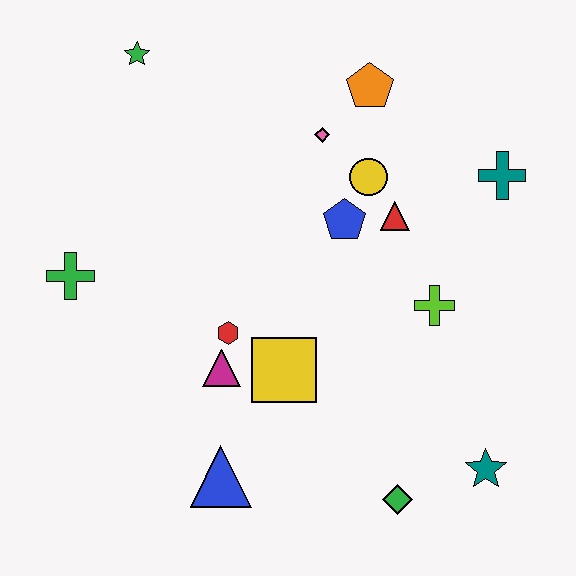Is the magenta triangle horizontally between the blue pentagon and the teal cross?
No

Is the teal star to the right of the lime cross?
Yes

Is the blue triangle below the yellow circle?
Yes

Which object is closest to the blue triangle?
The magenta triangle is closest to the blue triangle.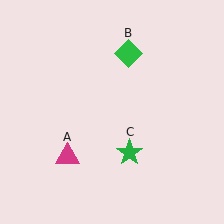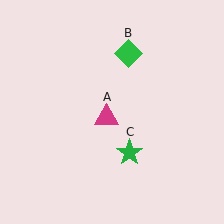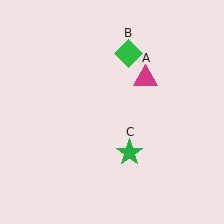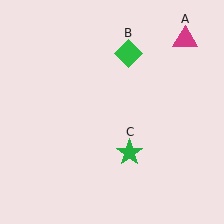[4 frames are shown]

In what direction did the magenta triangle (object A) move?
The magenta triangle (object A) moved up and to the right.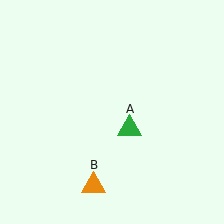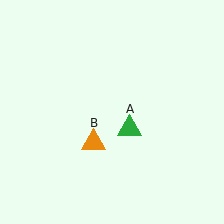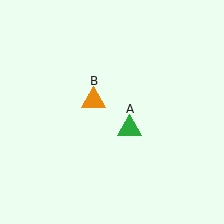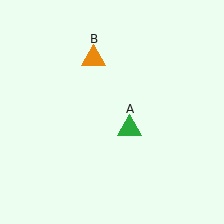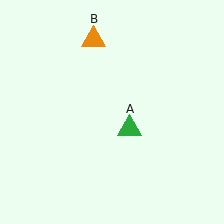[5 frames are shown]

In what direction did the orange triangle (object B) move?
The orange triangle (object B) moved up.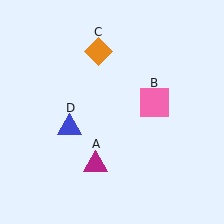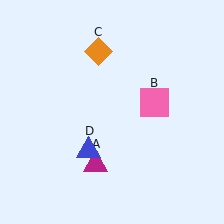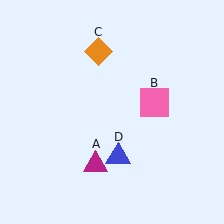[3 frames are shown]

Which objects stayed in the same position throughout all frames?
Magenta triangle (object A) and pink square (object B) and orange diamond (object C) remained stationary.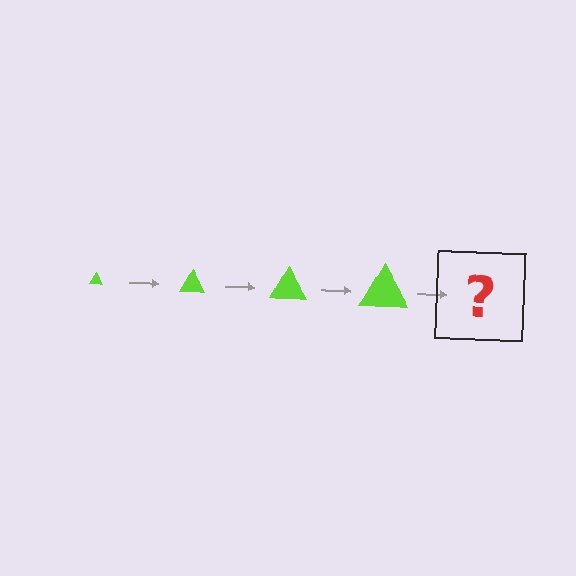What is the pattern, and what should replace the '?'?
The pattern is that the triangle gets progressively larger each step. The '?' should be a lime triangle, larger than the previous one.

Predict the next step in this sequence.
The next step is a lime triangle, larger than the previous one.